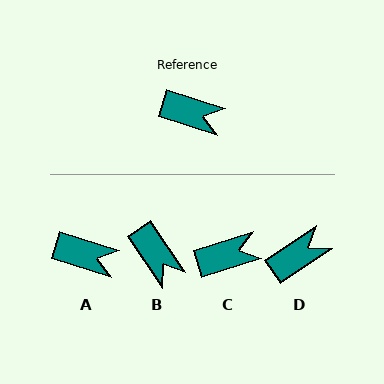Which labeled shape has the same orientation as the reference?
A.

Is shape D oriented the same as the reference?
No, it is off by about 51 degrees.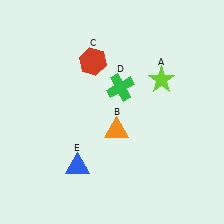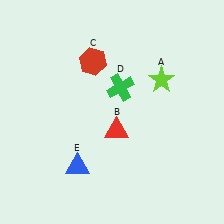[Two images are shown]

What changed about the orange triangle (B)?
In Image 1, B is orange. In Image 2, it changed to red.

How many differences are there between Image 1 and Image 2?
There is 1 difference between the two images.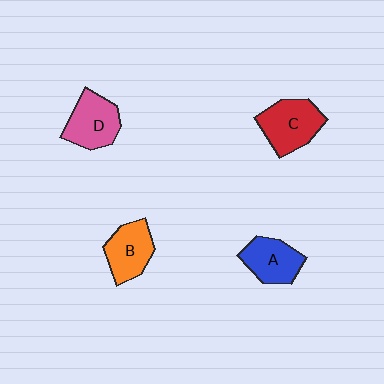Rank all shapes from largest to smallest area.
From largest to smallest: C (red), D (pink), B (orange), A (blue).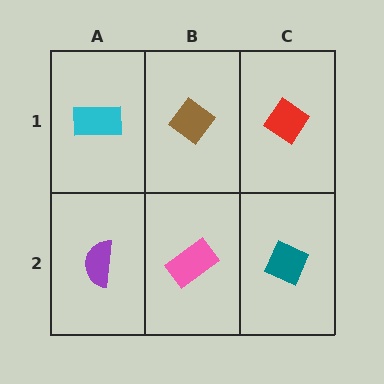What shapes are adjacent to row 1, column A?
A purple semicircle (row 2, column A), a brown diamond (row 1, column B).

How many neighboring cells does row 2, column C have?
2.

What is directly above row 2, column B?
A brown diamond.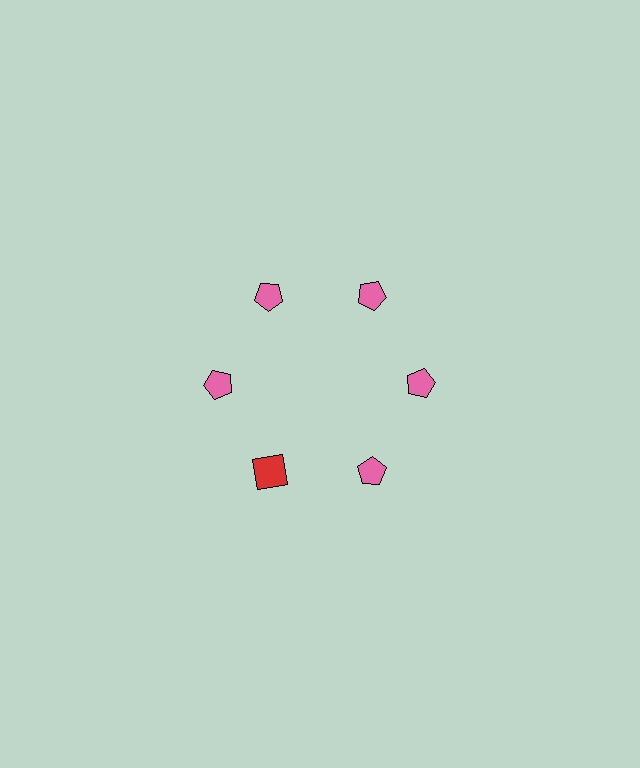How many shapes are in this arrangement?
There are 6 shapes arranged in a ring pattern.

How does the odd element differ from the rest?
It differs in both color (red instead of pink) and shape (square instead of pentagon).